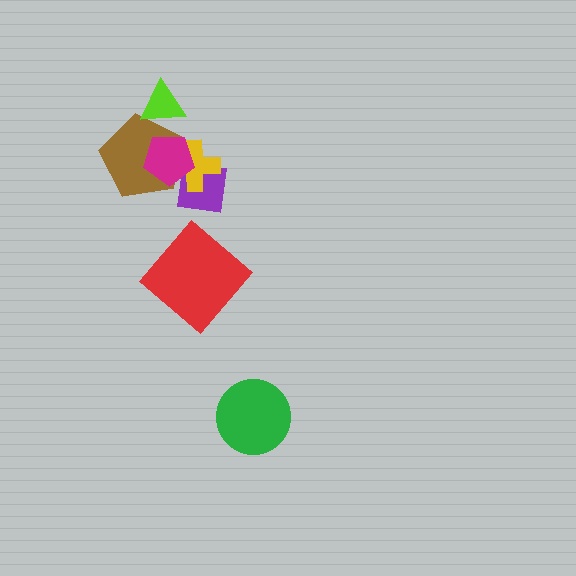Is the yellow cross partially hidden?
Yes, it is partially covered by another shape.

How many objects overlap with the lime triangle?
1 object overlaps with the lime triangle.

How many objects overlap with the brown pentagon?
4 objects overlap with the brown pentagon.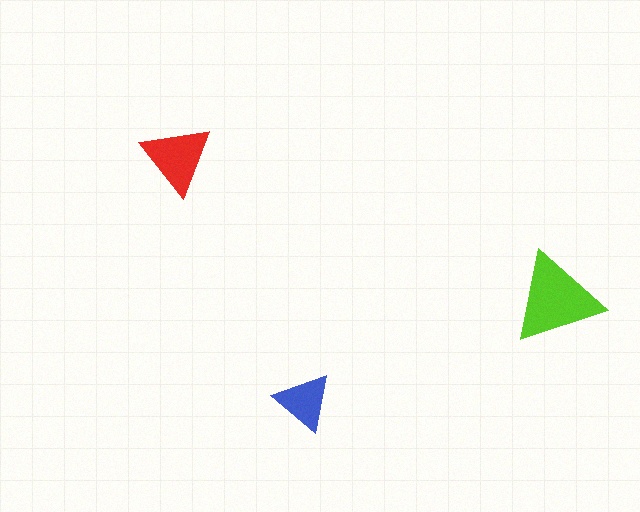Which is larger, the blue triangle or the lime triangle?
The lime one.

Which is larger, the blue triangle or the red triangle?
The red one.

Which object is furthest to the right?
The lime triangle is rightmost.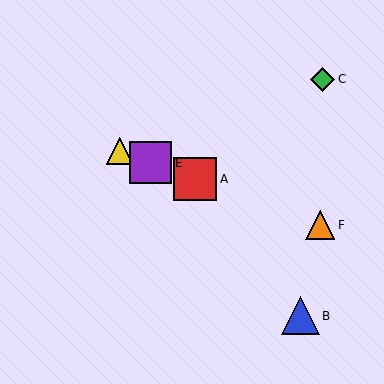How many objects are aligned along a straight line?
4 objects (A, D, E, F) are aligned along a straight line.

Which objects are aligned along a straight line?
Objects A, D, E, F are aligned along a straight line.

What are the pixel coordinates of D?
Object D is at (120, 151).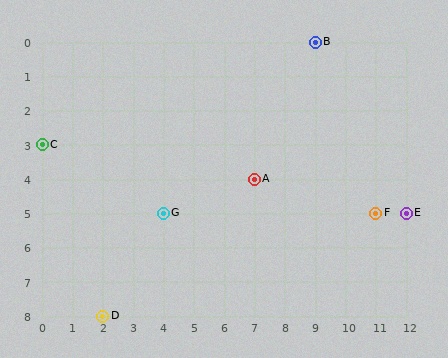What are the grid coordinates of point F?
Point F is at grid coordinates (11, 5).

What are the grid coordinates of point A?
Point A is at grid coordinates (7, 4).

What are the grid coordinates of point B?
Point B is at grid coordinates (9, 0).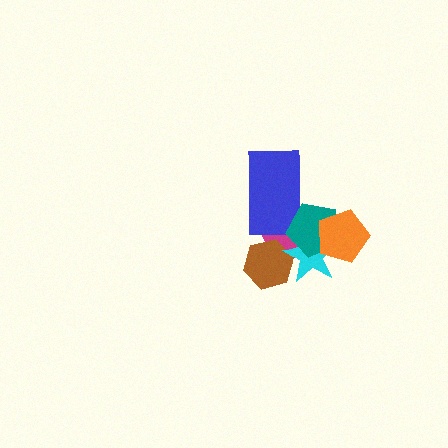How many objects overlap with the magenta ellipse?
4 objects overlap with the magenta ellipse.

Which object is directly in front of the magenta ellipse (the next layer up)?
The brown hexagon is directly in front of the magenta ellipse.